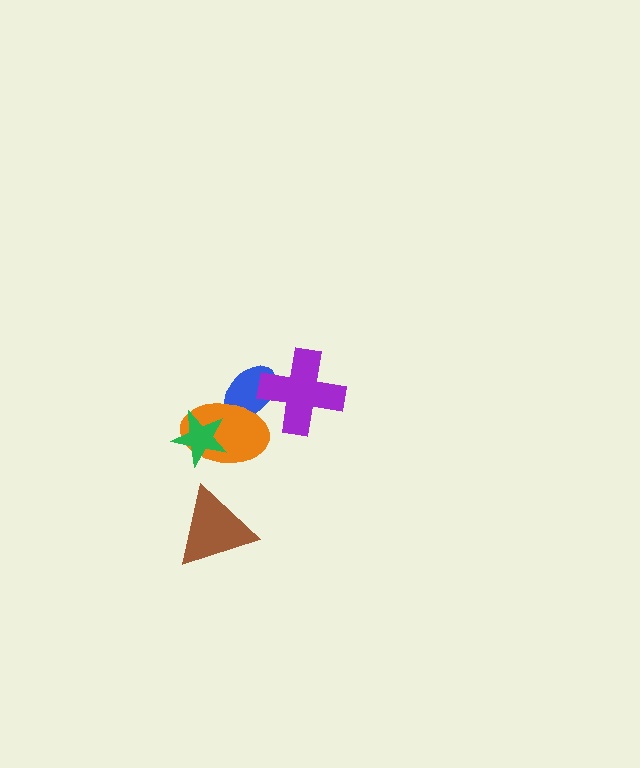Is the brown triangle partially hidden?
No, no other shape covers it.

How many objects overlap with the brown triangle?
0 objects overlap with the brown triangle.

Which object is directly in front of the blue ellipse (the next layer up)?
The orange ellipse is directly in front of the blue ellipse.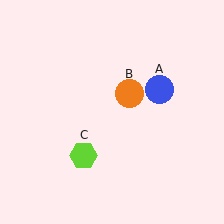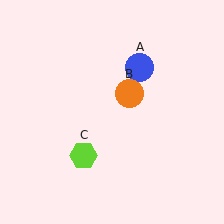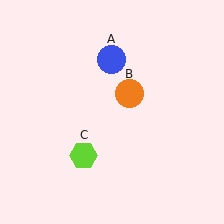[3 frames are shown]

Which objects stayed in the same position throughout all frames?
Orange circle (object B) and lime hexagon (object C) remained stationary.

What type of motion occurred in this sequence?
The blue circle (object A) rotated counterclockwise around the center of the scene.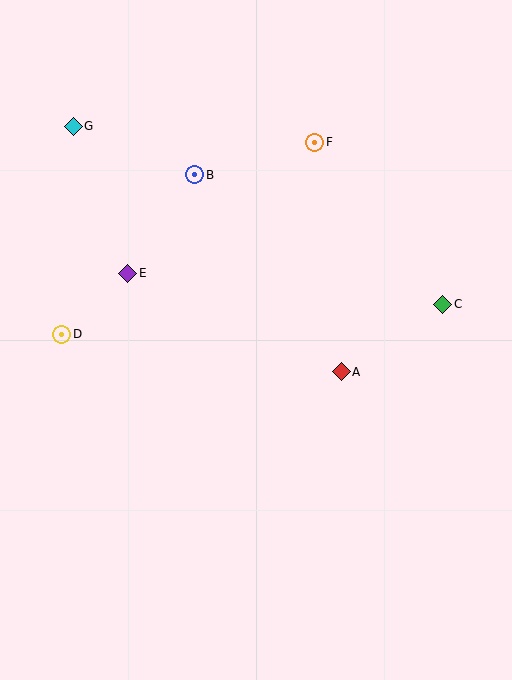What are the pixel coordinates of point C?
Point C is at (443, 304).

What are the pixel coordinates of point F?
Point F is at (315, 142).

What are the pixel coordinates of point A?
Point A is at (341, 372).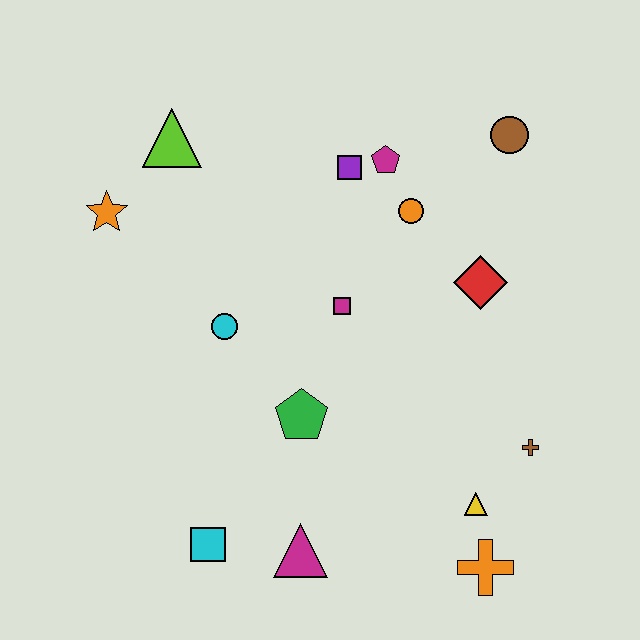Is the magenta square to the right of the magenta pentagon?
No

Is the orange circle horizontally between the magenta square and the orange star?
No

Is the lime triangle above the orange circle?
Yes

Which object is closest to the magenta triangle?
The cyan square is closest to the magenta triangle.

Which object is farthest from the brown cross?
The orange star is farthest from the brown cross.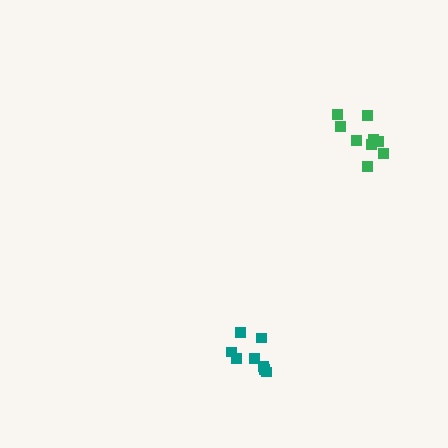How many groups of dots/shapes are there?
There are 2 groups.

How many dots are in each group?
Group 1: 9 dots, Group 2: 8 dots (17 total).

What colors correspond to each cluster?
The clusters are colored: green, teal.